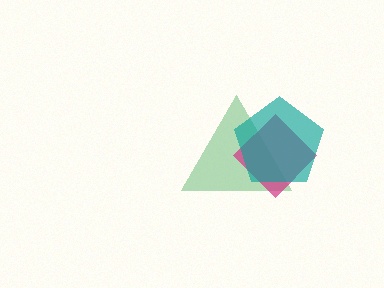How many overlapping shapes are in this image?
There are 3 overlapping shapes in the image.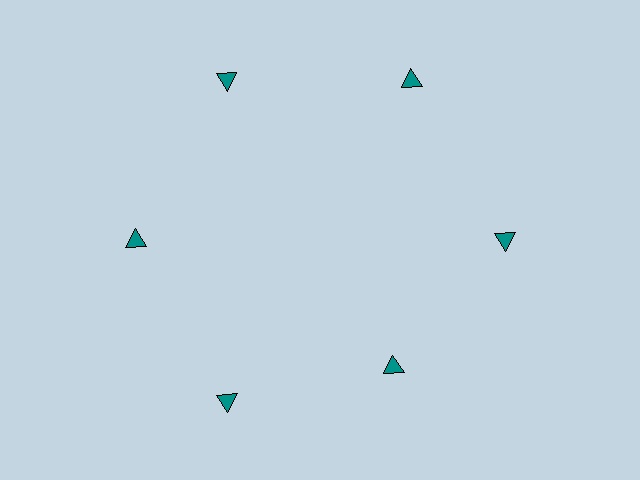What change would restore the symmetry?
The symmetry would be restored by moving it outward, back onto the ring so that all 6 triangles sit at equal angles and equal distance from the center.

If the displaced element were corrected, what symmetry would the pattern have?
It would have 6-fold rotational symmetry — the pattern would map onto itself every 60 degrees.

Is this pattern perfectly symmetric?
No. The 6 teal triangles are arranged in a ring, but one element near the 5 o'clock position is pulled inward toward the center, breaking the 6-fold rotational symmetry.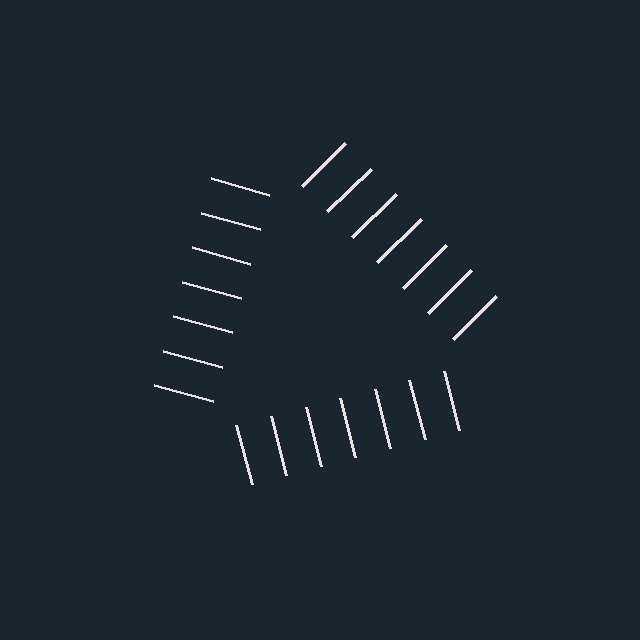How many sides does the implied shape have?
3 sides — the line-ends trace a triangle.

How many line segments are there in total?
21 — 7 along each of the 3 edges.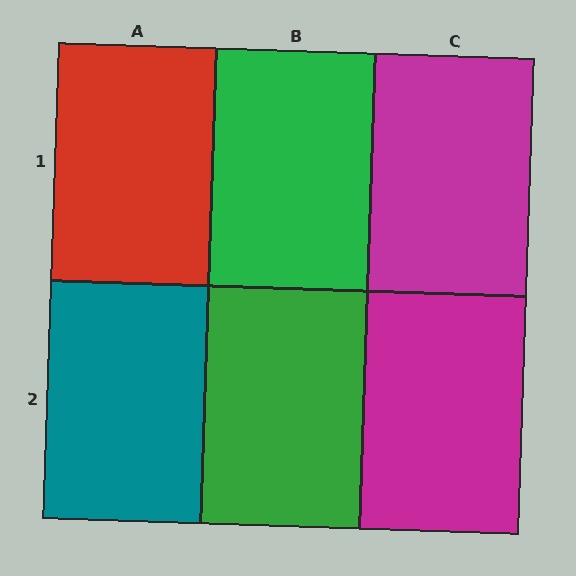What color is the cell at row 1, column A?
Red.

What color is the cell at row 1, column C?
Magenta.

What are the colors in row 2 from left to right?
Teal, green, magenta.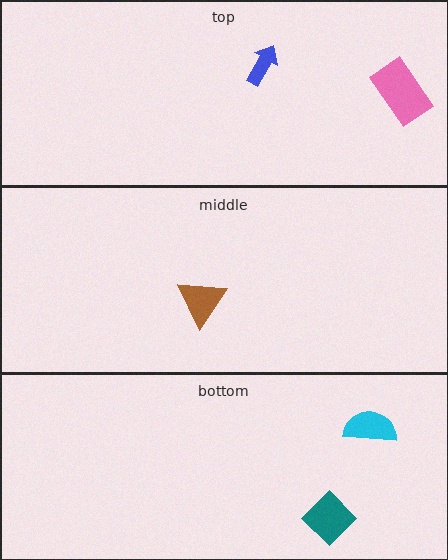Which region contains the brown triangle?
The middle region.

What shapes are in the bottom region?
The cyan semicircle, the teal diamond.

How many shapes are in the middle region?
1.